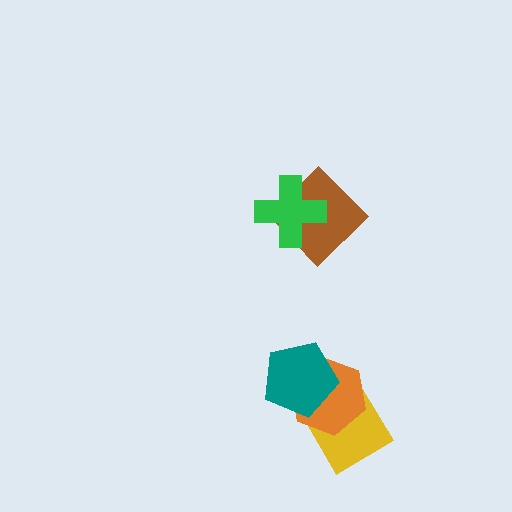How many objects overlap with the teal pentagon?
1 object overlaps with the teal pentagon.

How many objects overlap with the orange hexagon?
2 objects overlap with the orange hexagon.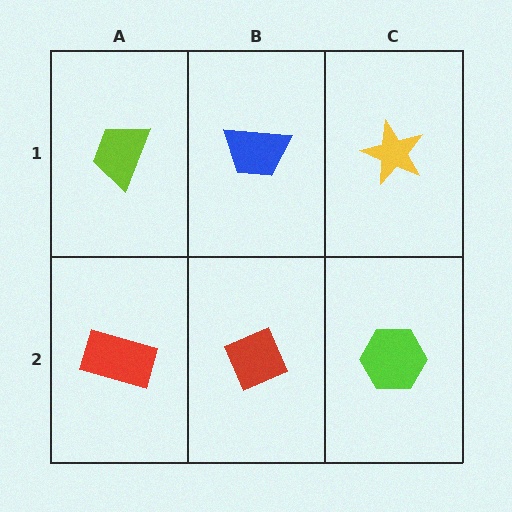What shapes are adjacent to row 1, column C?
A lime hexagon (row 2, column C), a blue trapezoid (row 1, column B).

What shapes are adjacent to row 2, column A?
A lime trapezoid (row 1, column A), a red diamond (row 2, column B).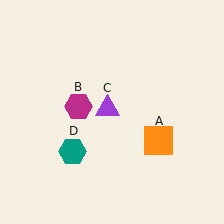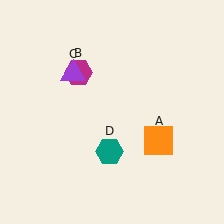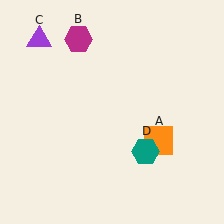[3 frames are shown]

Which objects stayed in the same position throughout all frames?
Orange square (object A) remained stationary.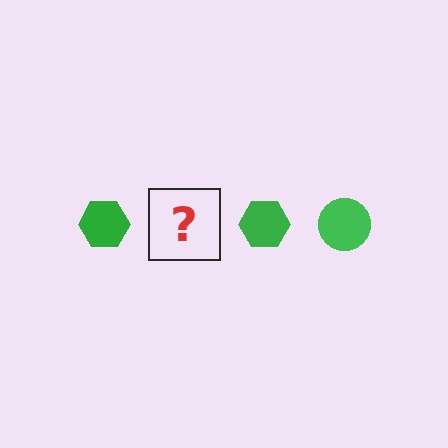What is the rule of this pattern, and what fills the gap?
The rule is that the pattern cycles through hexagon, circle shapes in green. The gap should be filled with a green circle.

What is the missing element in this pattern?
The missing element is a green circle.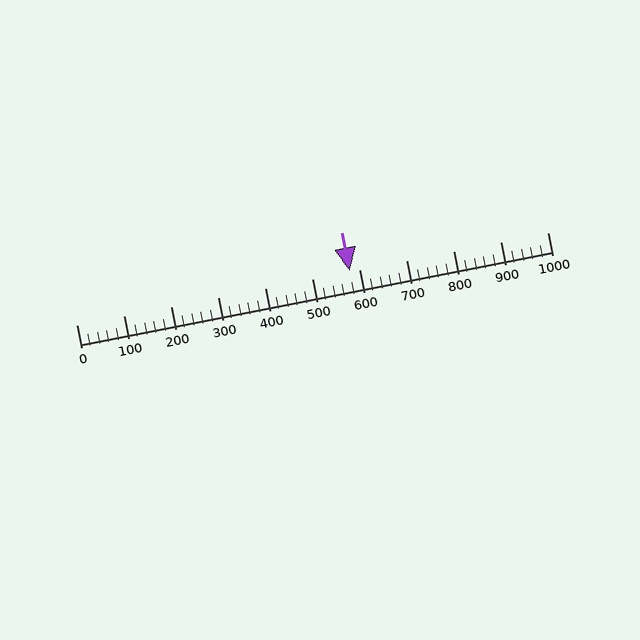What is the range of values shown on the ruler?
The ruler shows values from 0 to 1000.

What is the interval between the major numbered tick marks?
The major tick marks are spaced 100 units apart.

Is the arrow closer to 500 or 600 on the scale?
The arrow is closer to 600.